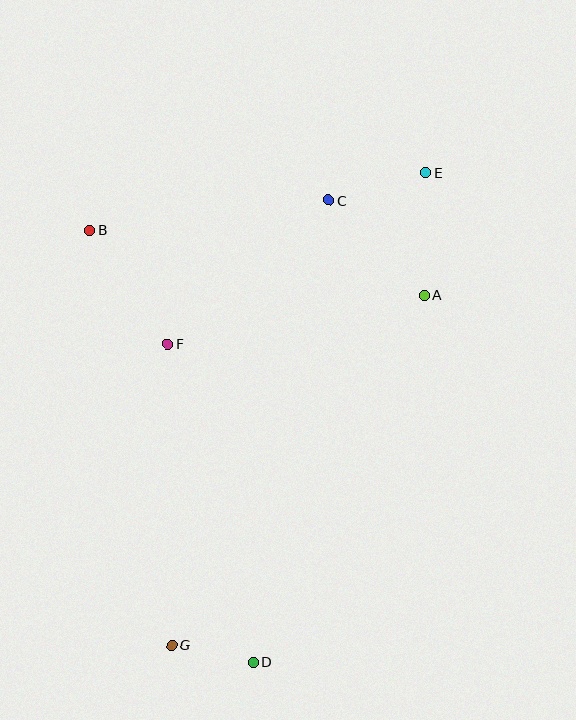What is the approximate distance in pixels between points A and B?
The distance between A and B is approximately 341 pixels.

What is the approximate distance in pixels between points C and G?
The distance between C and G is approximately 472 pixels.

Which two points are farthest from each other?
Points E and G are farthest from each other.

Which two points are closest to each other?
Points D and G are closest to each other.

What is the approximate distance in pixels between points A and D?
The distance between A and D is approximately 405 pixels.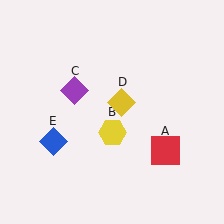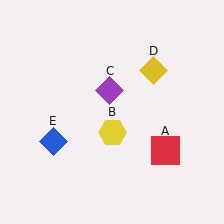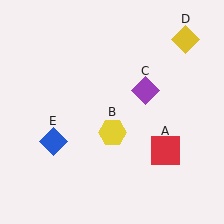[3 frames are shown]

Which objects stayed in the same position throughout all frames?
Red square (object A) and yellow hexagon (object B) and blue diamond (object E) remained stationary.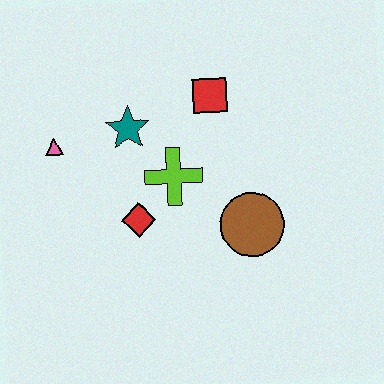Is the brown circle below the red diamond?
Yes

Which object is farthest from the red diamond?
The red square is farthest from the red diamond.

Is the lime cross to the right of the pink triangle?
Yes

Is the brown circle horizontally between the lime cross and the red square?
No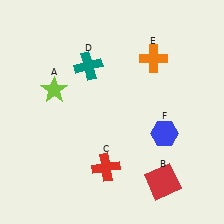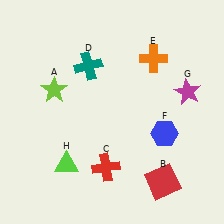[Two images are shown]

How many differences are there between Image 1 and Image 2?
There are 2 differences between the two images.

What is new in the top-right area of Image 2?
A magenta star (G) was added in the top-right area of Image 2.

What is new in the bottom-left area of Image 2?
A lime triangle (H) was added in the bottom-left area of Image 2.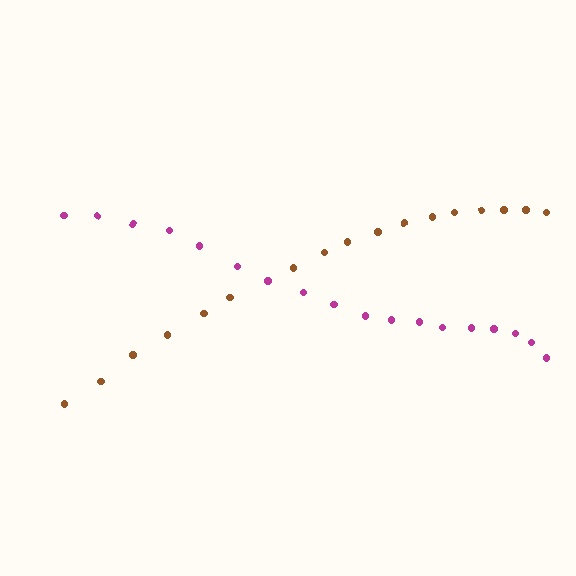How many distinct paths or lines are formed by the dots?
There are 2 distinct paths.